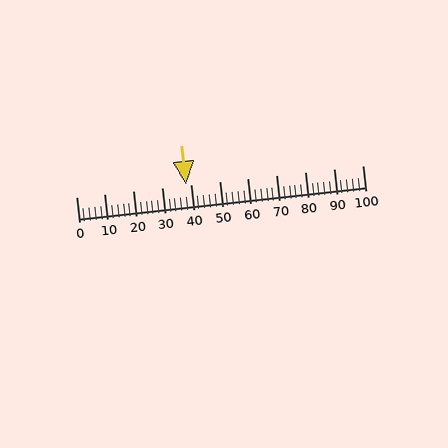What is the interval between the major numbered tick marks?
The major tick marks are spaced 10 units apart.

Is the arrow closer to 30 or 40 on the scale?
The arrow is closer to 40.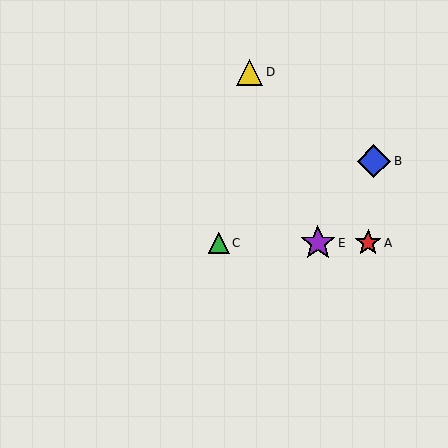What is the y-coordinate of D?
Object D is at y≈72.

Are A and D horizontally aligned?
No, A is at y≈243 and D is at y≈72.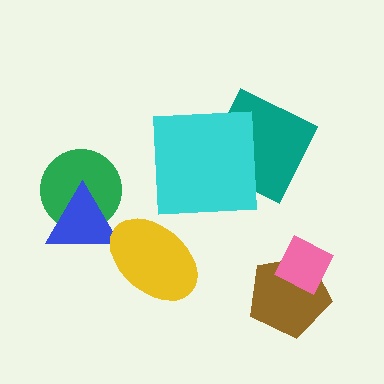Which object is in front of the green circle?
The blue triangle is in front of the green circle.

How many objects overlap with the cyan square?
1 object overlaps with the cyan square.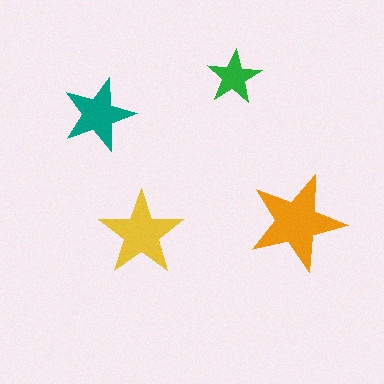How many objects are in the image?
There are 4 objects in the image.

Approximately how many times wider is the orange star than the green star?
About 2 times wider.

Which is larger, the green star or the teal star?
The teal one.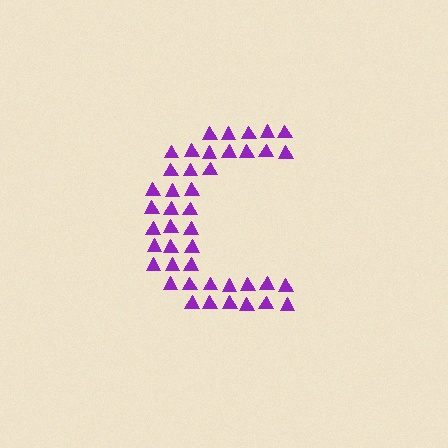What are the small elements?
The small elements are triangles.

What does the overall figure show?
The overall figure shows the letter C.